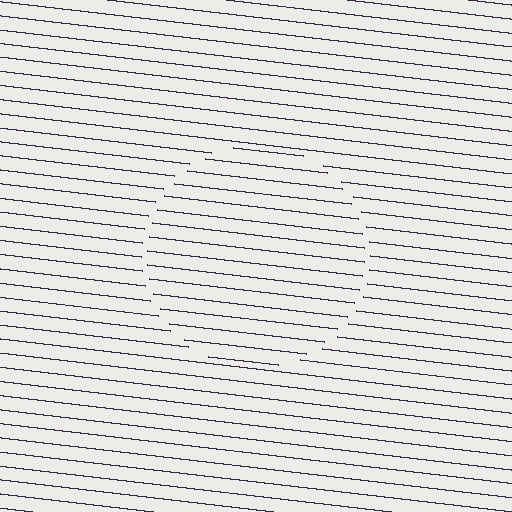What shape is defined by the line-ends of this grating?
An illusory circle. The interior of the shape contains the same grating, shifted by half a period — the contour is defined by the phase discontinuity where line-ends from the inner and outer gratings abut.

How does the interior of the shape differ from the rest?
The interior of the shape contains the same grating, shifted by half a period — the contour is defined by the phase discontinuity where line-ends from the inner and outer gratings abut.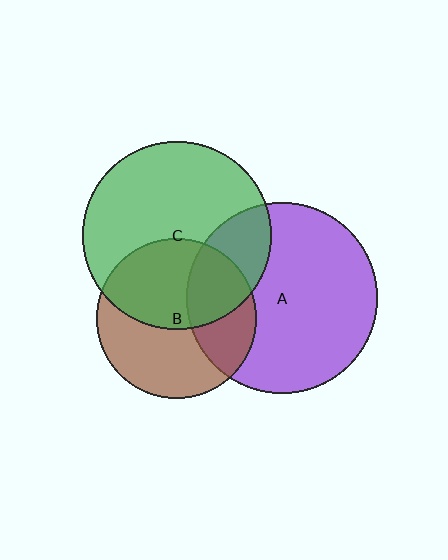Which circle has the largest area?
Circle A (purple).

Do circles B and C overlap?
Yes.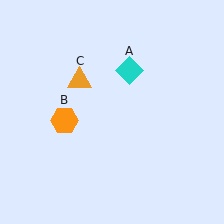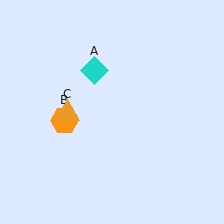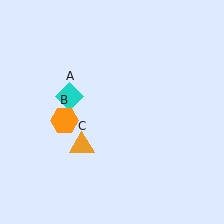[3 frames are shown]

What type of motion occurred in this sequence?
The cyan diamond (object A), orange triangle (object C) rotated counterclockwise around the center of the scene.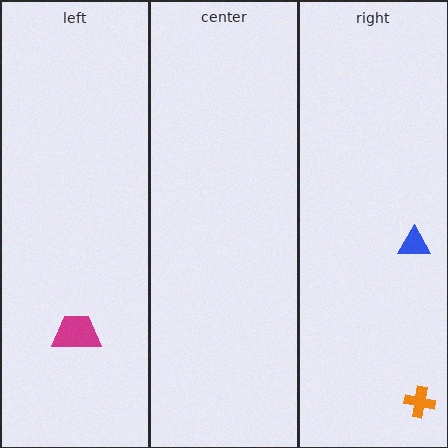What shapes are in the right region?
The blue triangle, the orange cross.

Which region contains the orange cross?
The right region.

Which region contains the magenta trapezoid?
The left region.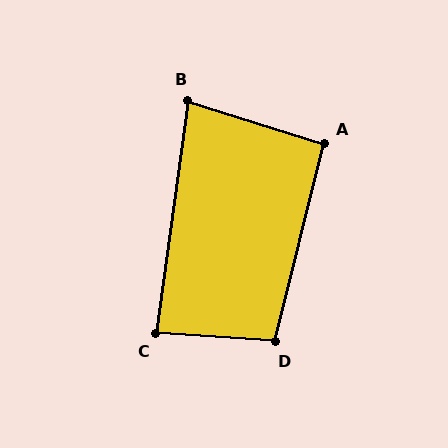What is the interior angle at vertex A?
Approximately 94 degrees (approximately right).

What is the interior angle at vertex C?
Approximately 86 degrees (approximately right).